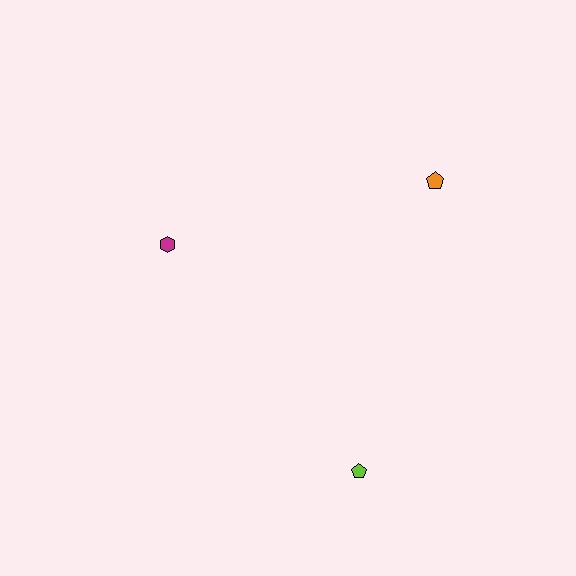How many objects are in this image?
There are 3 objects.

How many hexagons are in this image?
There is 1 hexagon.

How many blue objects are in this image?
There are no blue objects.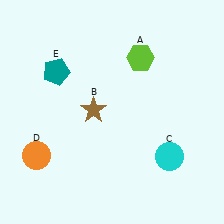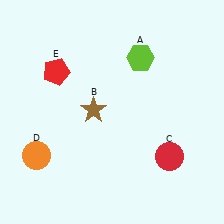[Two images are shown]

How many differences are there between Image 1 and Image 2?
There are 2 differences between the two images.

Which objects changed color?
C changed from cyan to red. E changed from teal to red.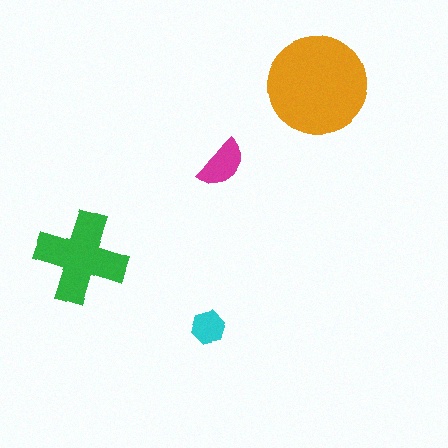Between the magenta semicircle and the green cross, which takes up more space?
The green cross.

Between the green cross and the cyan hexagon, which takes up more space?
The green cross.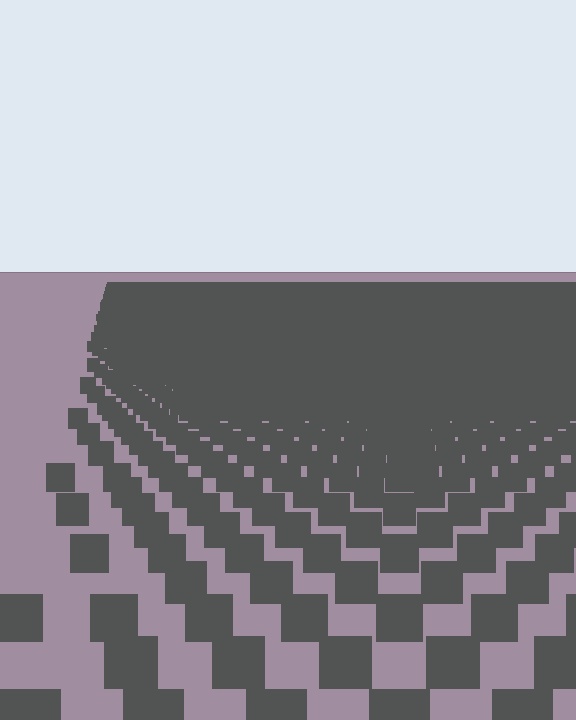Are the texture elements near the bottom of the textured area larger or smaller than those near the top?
Larger. Near the bottom, elements are closer to the viewer and appear at a bigger on-screen size.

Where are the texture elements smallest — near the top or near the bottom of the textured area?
Near the top.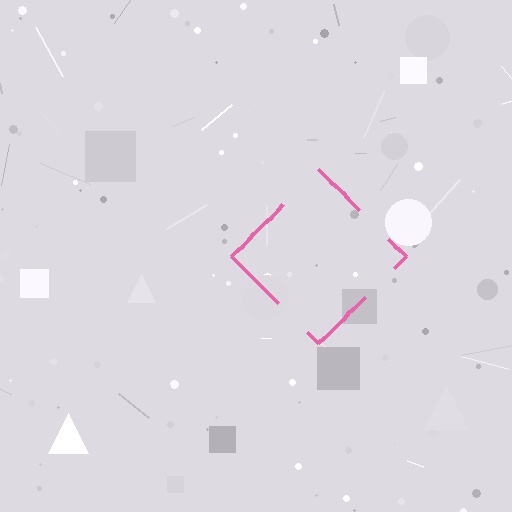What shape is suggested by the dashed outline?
The dashed outline suggests a diamond.